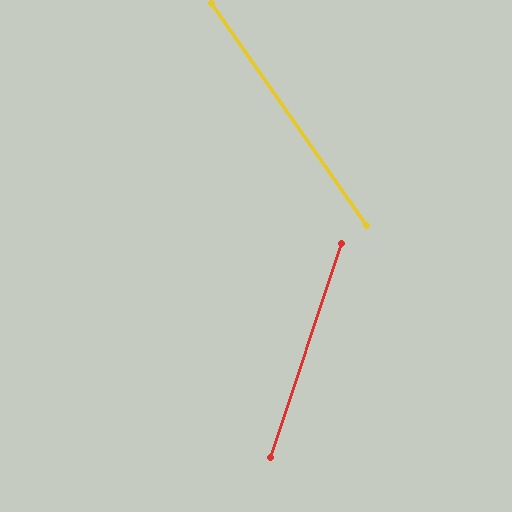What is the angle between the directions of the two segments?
Approximately 53 degrees.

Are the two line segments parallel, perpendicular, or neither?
Neither parallel nor perpendicular — they differ by about 53°.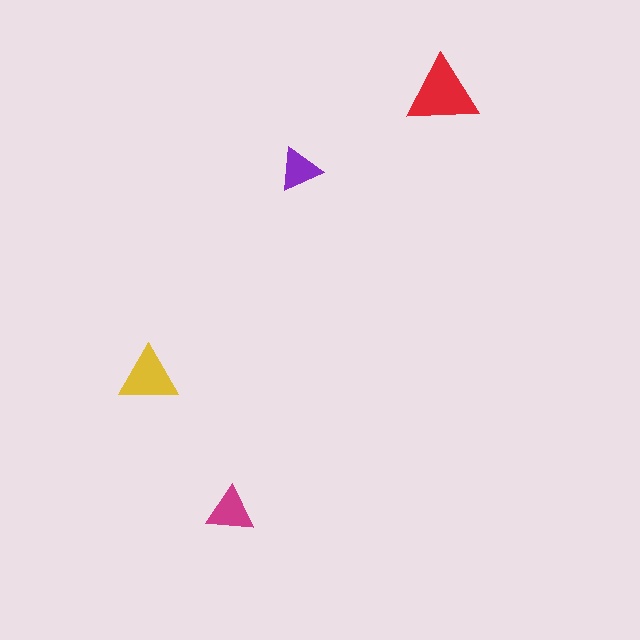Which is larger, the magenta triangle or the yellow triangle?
The yellow one.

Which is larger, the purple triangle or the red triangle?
The red one.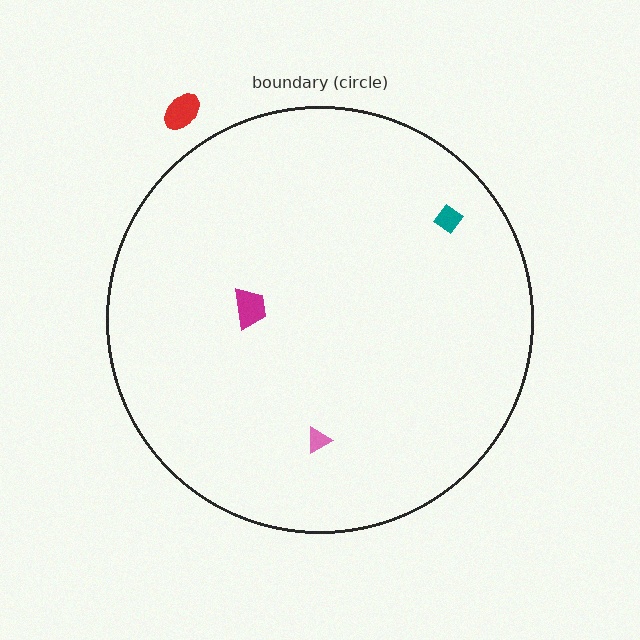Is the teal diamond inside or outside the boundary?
Inside.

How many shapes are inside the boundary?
3 inside, 1 outside.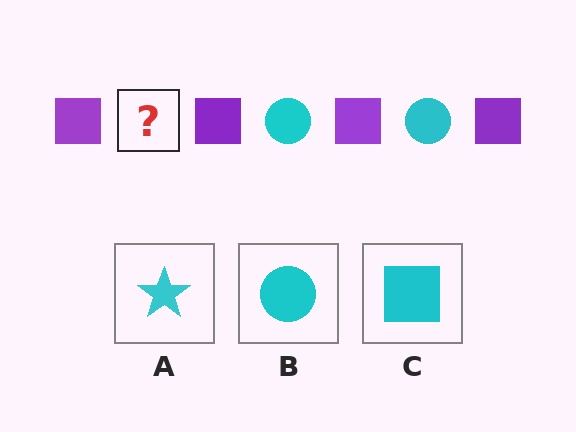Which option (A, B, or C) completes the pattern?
B.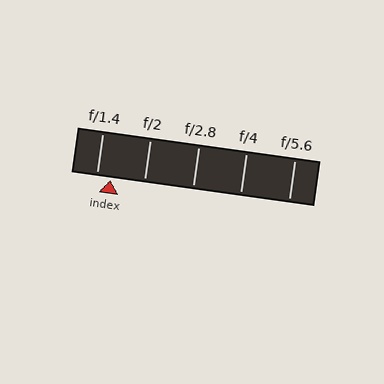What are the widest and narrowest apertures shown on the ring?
The widest aperture shown is f/1.4 and the narrowest is f/5.6.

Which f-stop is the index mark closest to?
The index mark is closest to f/1.4.